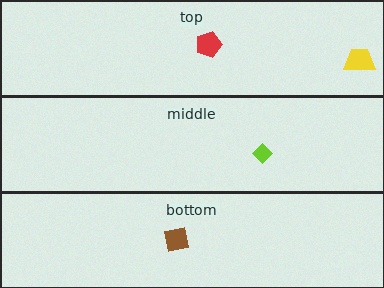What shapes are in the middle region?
The lime diamond.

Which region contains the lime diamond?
The middle region.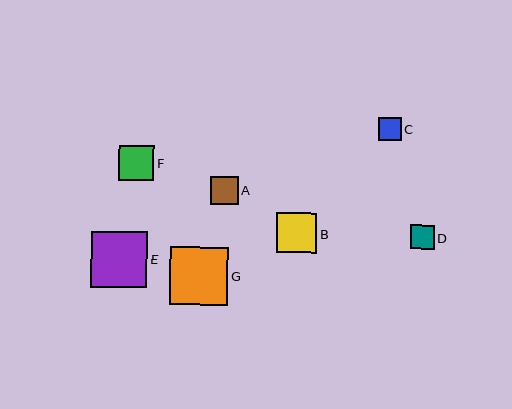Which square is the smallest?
Square C is the smallest with a size of approximately 22 pixels.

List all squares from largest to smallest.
From largest to smallest: G, E, B, F, A, D, C.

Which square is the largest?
Square G is the largest with a size of approximately 58 pixels.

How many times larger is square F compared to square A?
Square F is approximately 1.3 times the size of square A.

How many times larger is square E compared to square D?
Square E is approximately 2.4 times the size of square D.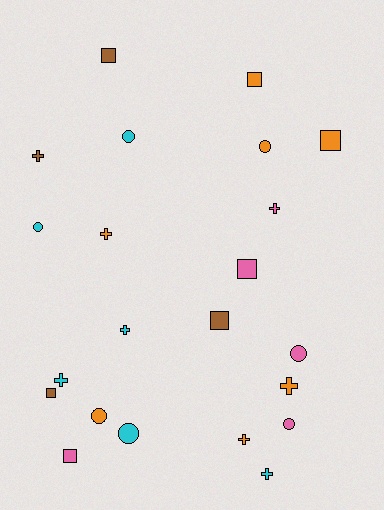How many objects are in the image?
There are 22 objects.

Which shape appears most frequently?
Cross, with 8 objects.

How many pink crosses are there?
There is 1 pink cross.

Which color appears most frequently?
Orange, with 7 objects.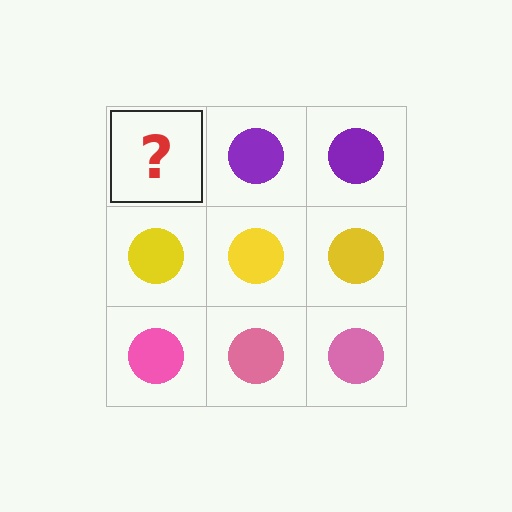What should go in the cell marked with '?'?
The missing cell should contain a purple circle.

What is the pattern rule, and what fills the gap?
The rule is that each row has a consistent color. The gap should be filled with a purple circle.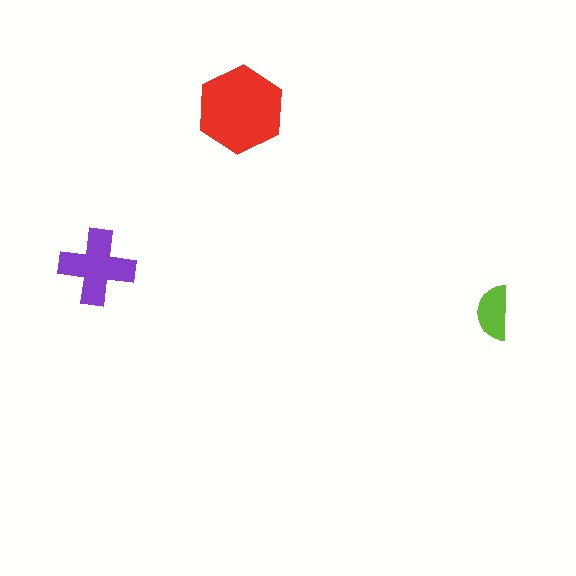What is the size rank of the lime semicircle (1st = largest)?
3rd.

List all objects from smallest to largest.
The lime semicircle, the purple cross, the red hexagon.